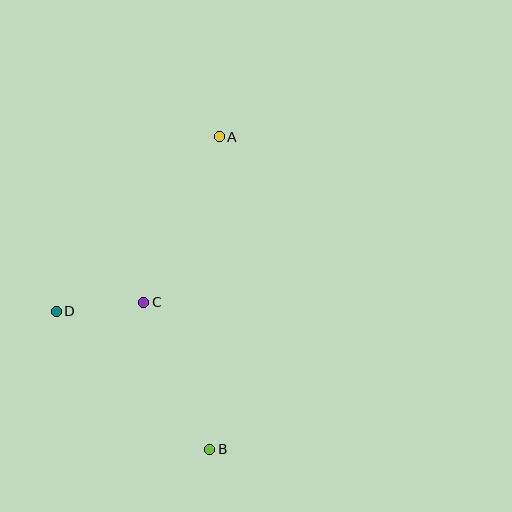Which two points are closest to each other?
Points C and D are closest to each other.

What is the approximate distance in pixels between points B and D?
The distance between B and D is approximately 207 pixels.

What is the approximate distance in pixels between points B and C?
The distance between B and C is approximately 161 pixels.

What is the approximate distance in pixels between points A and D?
The distance between A and D is approximately 239 pixels.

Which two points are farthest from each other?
Points A and B are farthest from each other.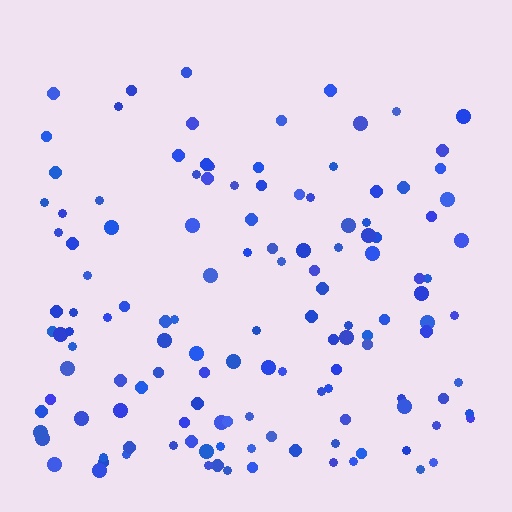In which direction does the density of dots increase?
From top to bottom, with the bottom side densest.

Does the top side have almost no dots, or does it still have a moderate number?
Still a moderate number, just noticeably fewer than the bottom.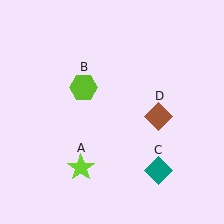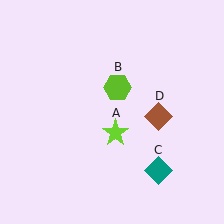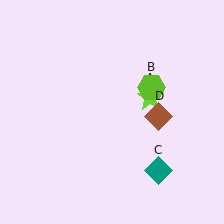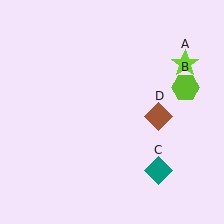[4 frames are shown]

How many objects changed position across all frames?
2 objects changed position: lime star (object A), lime hexagon (object B).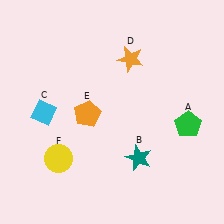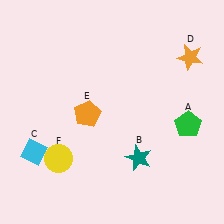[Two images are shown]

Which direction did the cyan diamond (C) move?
The cyan diamond (C) moved down.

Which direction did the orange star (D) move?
The orange star (D) moved right.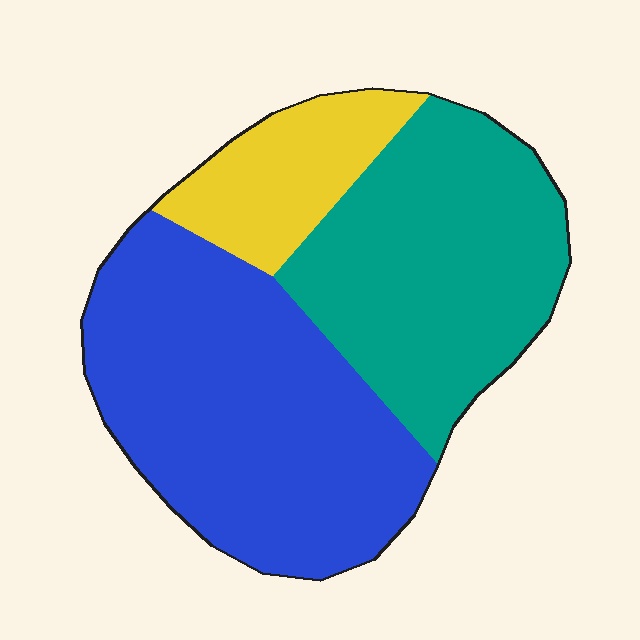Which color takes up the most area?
Blue, at roughly 50%.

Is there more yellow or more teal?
Teal.